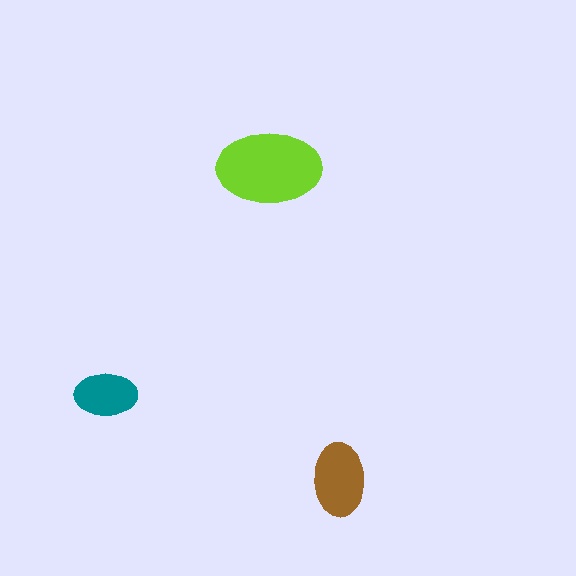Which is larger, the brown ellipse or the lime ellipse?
The lime one.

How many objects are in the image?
There are 3 objects in the image.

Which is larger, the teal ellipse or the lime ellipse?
The lime one.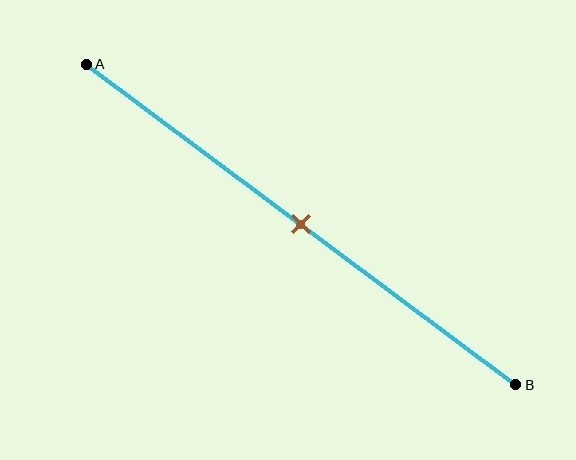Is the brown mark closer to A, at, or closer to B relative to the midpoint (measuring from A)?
The brown mark is approximately at the midpoint of segment AB.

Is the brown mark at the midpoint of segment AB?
Yes, the mark is approximately at the midpoint.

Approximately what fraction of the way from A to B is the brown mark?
The brown mark is approximately 50% of the way from A to B.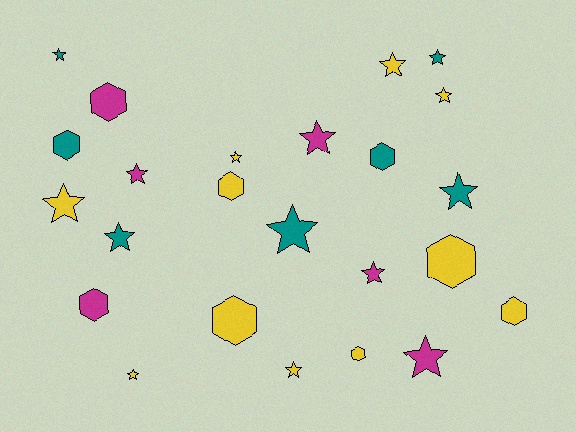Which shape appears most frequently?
Star, with 15 objects.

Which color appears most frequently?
Yellow, with 11 objects.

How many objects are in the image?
There are 24 objects.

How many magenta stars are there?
There are 4 magenta stars.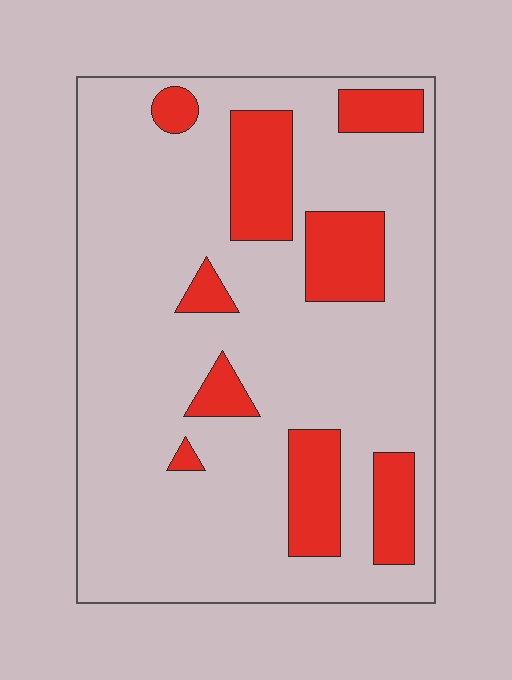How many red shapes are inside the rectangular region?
9.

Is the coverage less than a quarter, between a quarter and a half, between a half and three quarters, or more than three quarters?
Less than a quarter.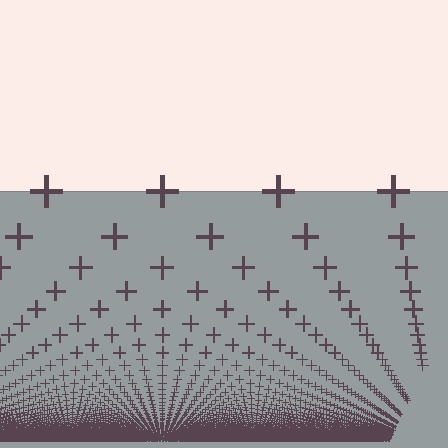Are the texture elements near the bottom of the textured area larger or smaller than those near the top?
Smaller. The gradient is inverted — elements near the bottom are smaller and denser.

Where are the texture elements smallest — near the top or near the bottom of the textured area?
Near the bottom.